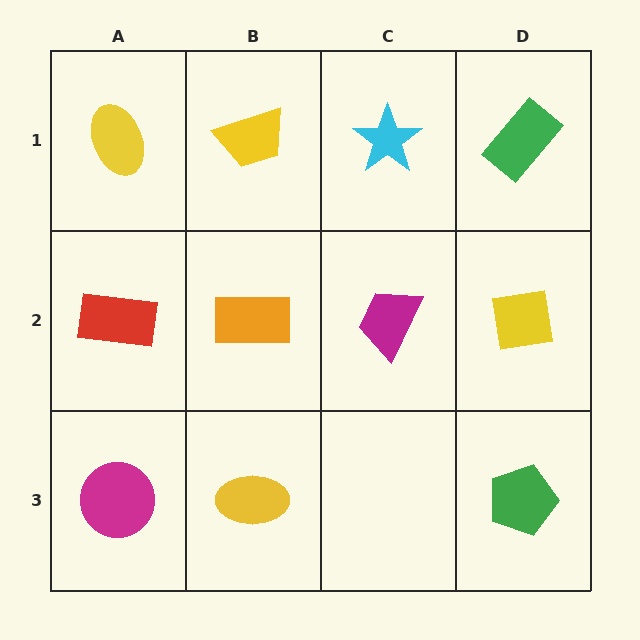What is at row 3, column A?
A magenta circle.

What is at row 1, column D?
A green rectangle.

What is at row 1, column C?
A cyan star.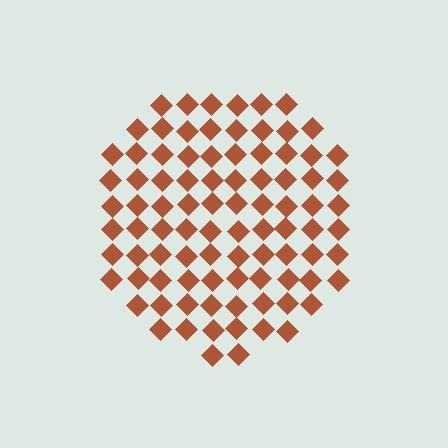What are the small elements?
The small elements are diamonds.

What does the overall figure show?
The overall figure shows a circle.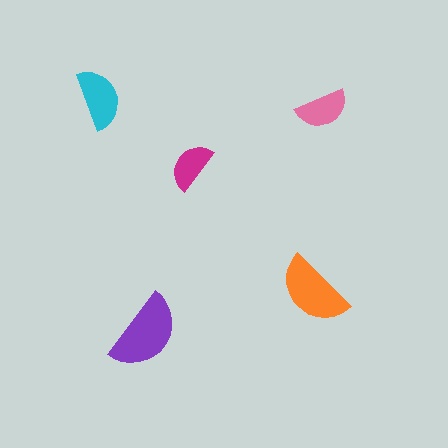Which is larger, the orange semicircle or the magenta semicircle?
The orange one.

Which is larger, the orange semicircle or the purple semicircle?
The purple one.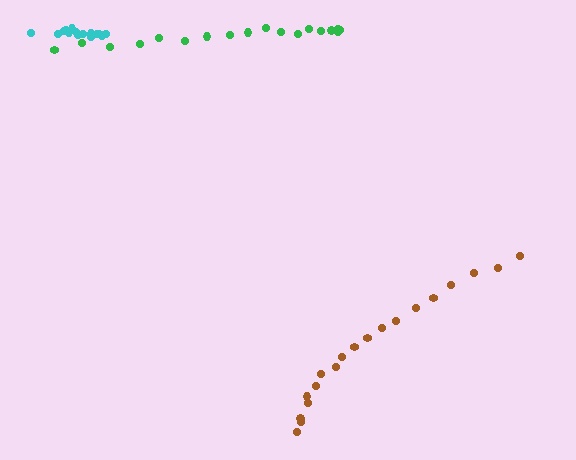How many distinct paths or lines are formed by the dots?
There are 3 distinct paths.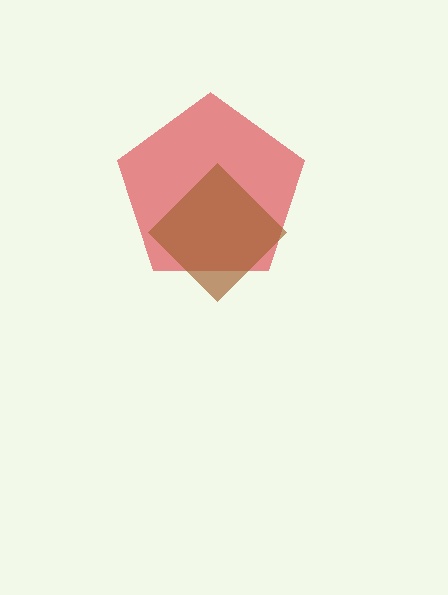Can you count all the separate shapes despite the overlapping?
Yes, there are 2 separate shapes.